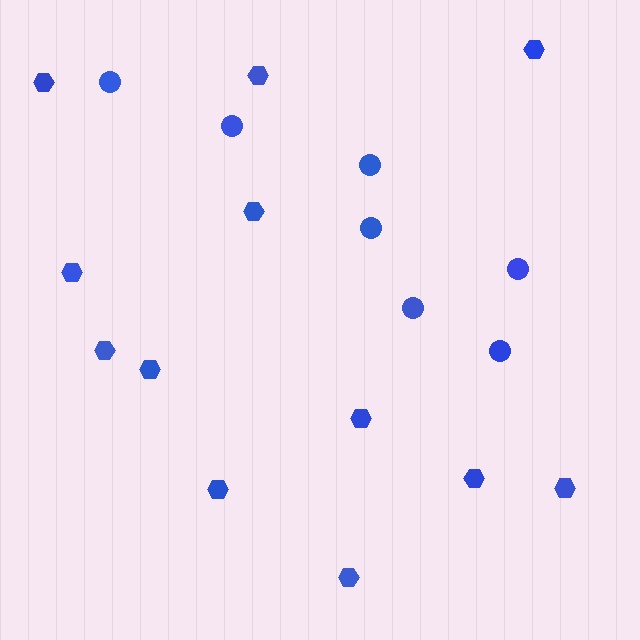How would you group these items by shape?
There are 2 groups: one group of circles (7) and one group of hexagons (12).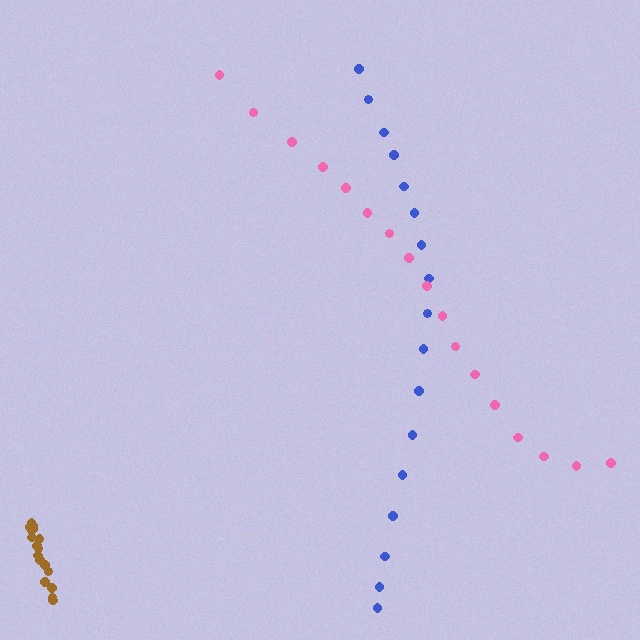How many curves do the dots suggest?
There are 3 distinct paths.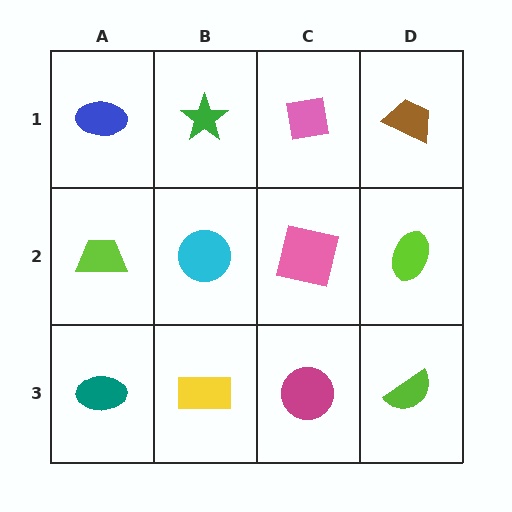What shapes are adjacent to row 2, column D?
A brown trapezoid (row 1, column D), a lime semicircle (row 3, column D), a pink square (row 2, column C).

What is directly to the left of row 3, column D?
A magenta circle.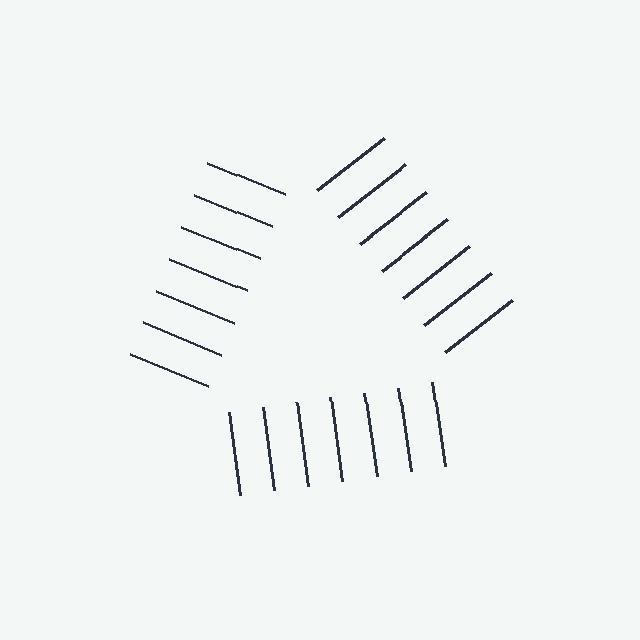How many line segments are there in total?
21 — 7 along each of the 3 edges.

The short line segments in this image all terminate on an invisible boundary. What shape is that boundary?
An illusory triangle — the line segments terminate on its edges but no continuous stroke is drawn.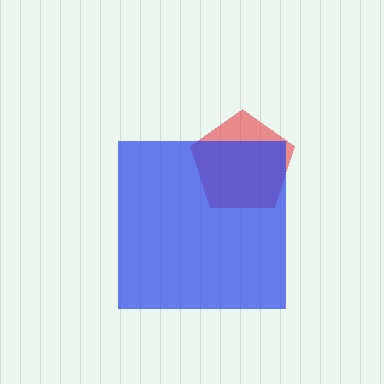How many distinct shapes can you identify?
There are 2 distinct shapes: a red pentagon, a blue square.